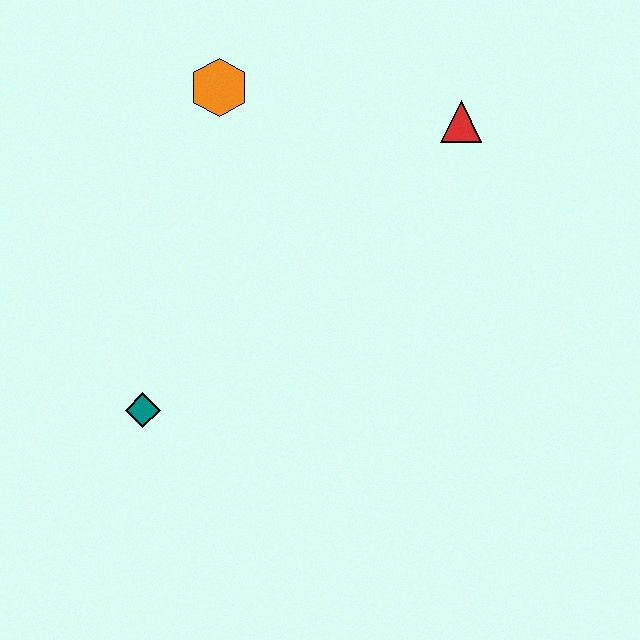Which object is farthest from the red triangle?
The teal diamond is farthest from the red triangle.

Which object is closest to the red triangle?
The orange hexagon is closest to the red triangle.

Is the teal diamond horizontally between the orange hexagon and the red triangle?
No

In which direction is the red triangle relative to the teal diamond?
The red triangle is to the right of the teal diamond.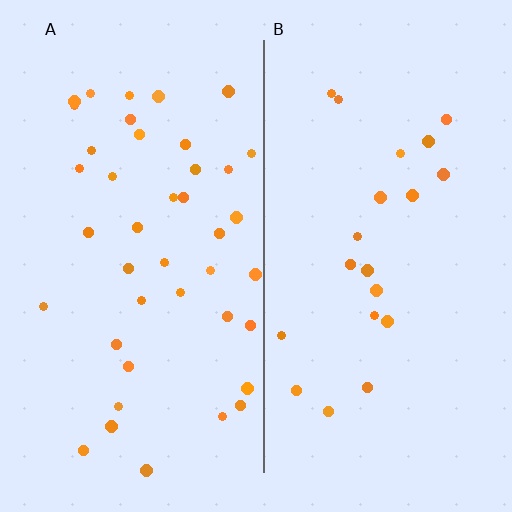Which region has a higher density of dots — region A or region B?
A (the left).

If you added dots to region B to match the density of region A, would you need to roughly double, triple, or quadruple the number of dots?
Approximately double.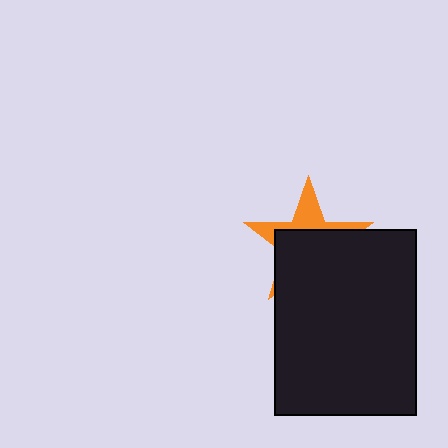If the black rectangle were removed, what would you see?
You would see the complete orange star.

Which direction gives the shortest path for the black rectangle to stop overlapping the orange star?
Moving down gives the shortest separation.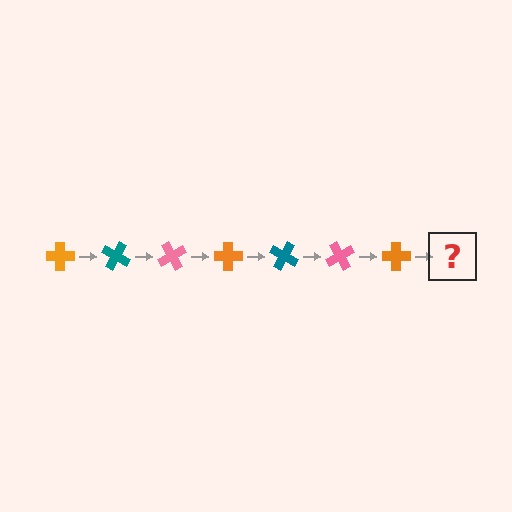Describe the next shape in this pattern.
It should be a teal cross, rotated 210 degrees from the start.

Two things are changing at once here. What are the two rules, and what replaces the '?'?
The two rules are that it rotates 30 degrees each step and the color cycles through orange, teal, and pink. The '?' should be a teal cross, rotated 210 degrees from the start.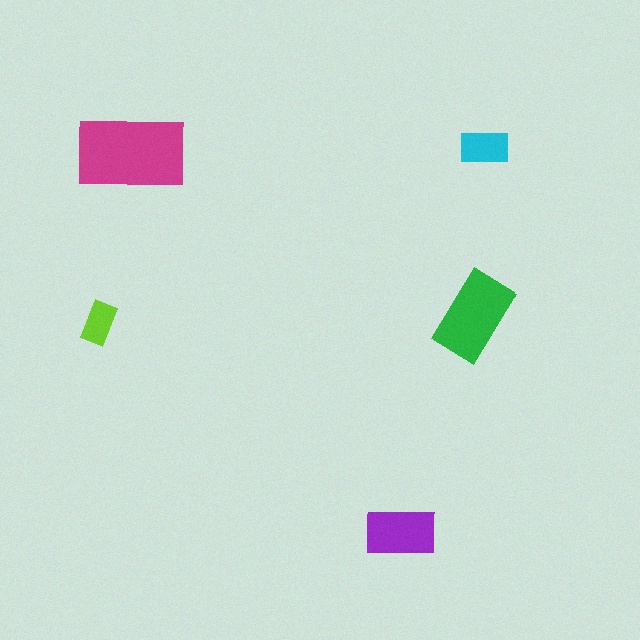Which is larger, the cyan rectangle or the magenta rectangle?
The magenta one.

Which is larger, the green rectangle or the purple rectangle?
The green one.